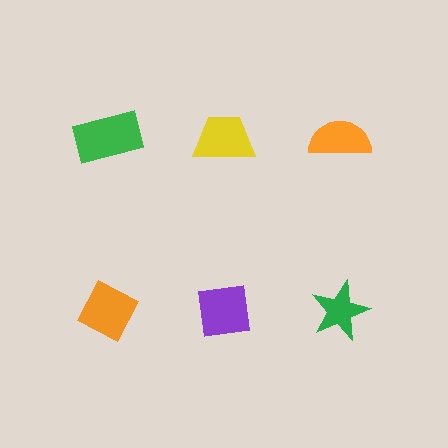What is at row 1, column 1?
A green rectangle.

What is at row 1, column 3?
An orange semicircle.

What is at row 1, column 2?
A yellow trapezoid.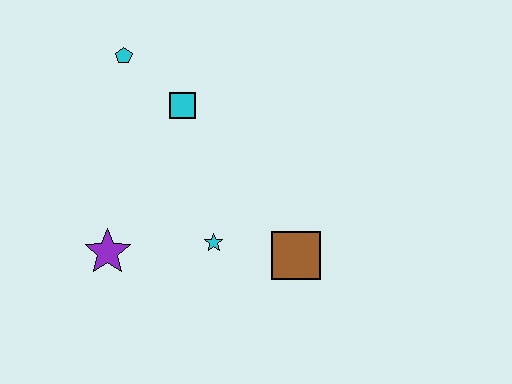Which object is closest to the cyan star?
The brown square is closest to the cyan star.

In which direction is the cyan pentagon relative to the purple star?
The cyan pentagon is above the purple star.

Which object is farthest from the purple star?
The cyan pentagon is farthest from the purple star.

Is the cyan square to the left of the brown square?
Yes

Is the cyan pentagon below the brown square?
No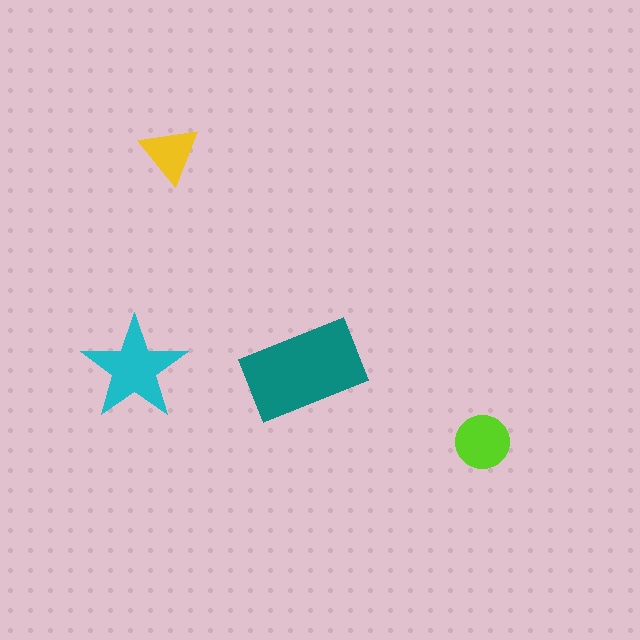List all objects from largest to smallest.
The teal rectangle, the cyan star, the lime circle, the yellow triangle.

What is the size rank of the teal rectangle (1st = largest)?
1st.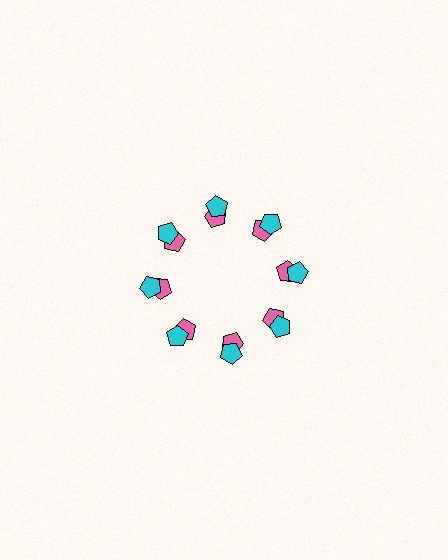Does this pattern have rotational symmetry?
Yes, this pattern has 8-fold rotational symmetry. It looks the same after rotating 45 degrees around the center.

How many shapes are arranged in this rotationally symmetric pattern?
There are 16 shapes, arranged in 8 groups of 2.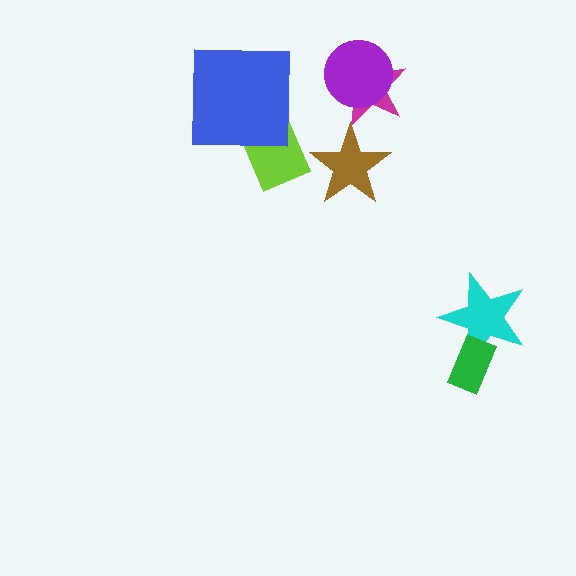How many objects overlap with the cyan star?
1 object overlaps with the cyan star.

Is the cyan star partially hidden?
Yes, it is partially covered by another shape.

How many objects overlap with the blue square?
1 object overlaps with the blue square.